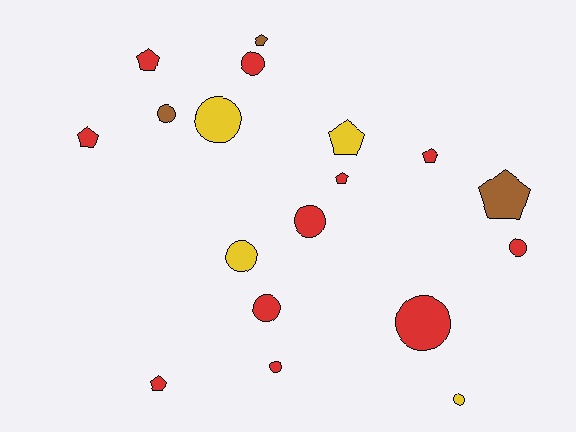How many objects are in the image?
There are 18 objects.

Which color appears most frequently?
Red, with 11 objects.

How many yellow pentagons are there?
There is 1 yellow pentagon.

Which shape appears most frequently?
Circle, with 10 objects.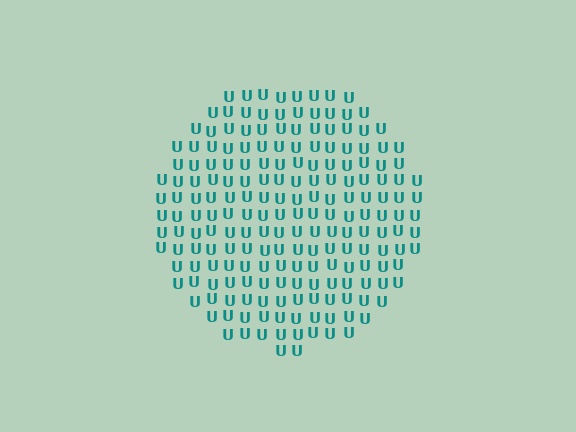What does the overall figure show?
The overall figure shows a circle.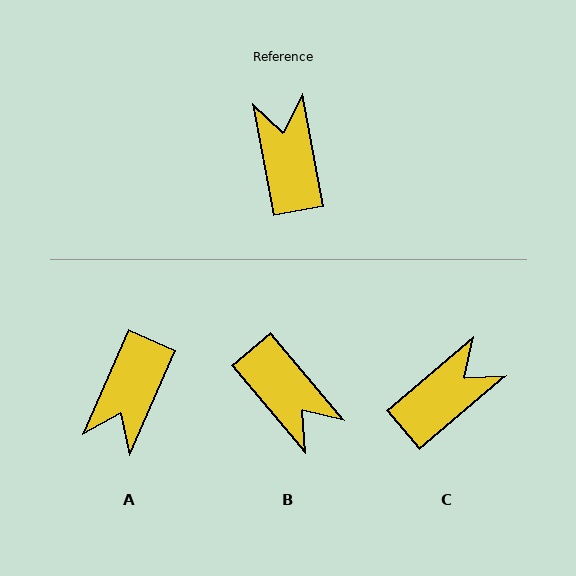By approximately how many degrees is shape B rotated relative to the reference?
Approximately 151 degrees clockwise.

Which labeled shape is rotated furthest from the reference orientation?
B, about 151 degrees away.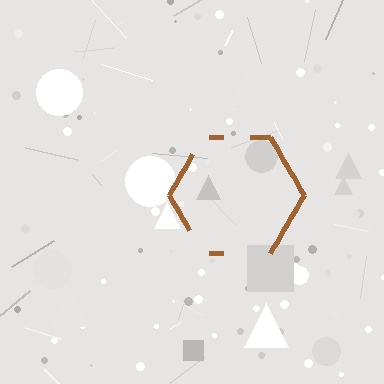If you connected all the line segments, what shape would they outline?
They would outline a hexagon.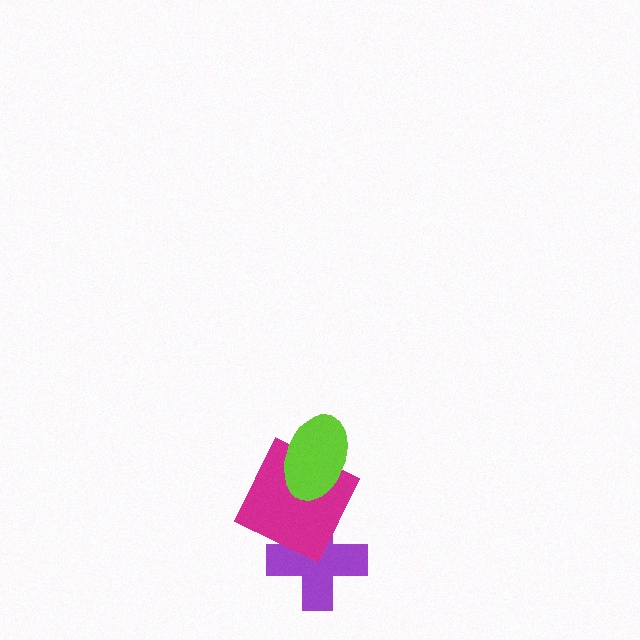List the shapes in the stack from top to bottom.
From top to bottom: the lime ellipse, the magenta square, the purple cross.